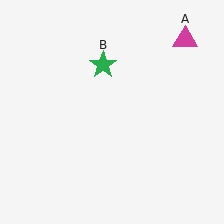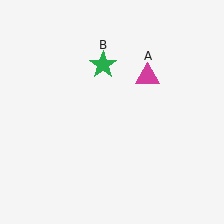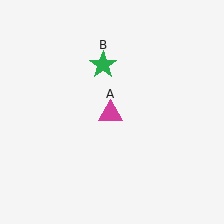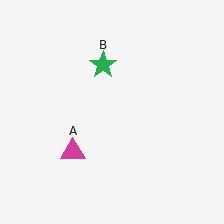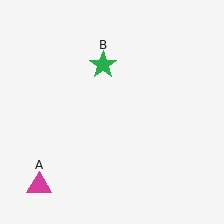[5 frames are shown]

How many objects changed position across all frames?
1 object changed position: magenta triangle (object A).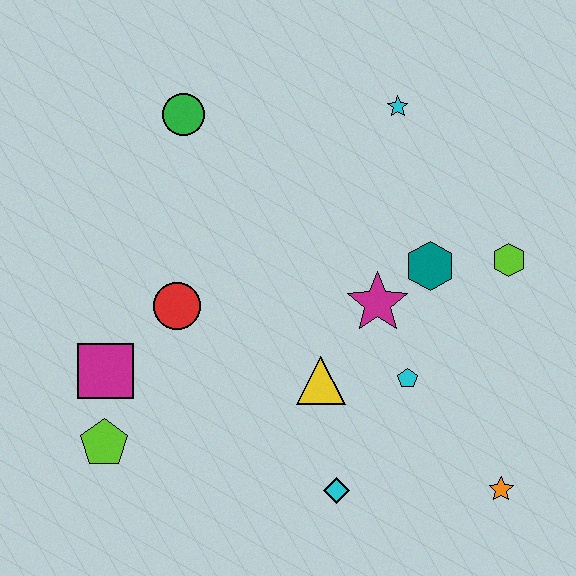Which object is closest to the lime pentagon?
The magenta square is closest to the lime pentagon.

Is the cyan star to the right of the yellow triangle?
Yes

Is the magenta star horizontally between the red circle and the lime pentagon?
No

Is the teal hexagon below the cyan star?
Yes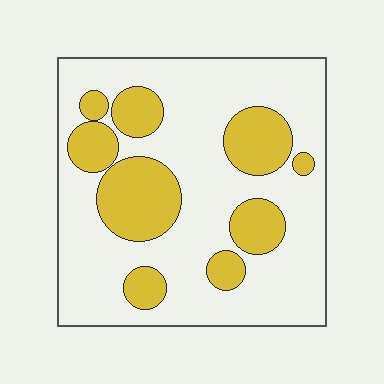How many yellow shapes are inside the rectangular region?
9.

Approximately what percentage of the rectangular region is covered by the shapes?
Approximately 30%.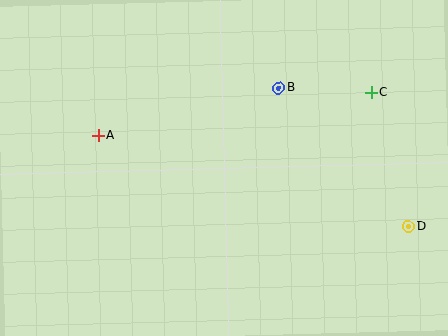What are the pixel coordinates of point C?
Point C is at (371, 92).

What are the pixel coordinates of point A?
Point A is at (98, 135).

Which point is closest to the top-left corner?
Point A is closest to the top-left corner.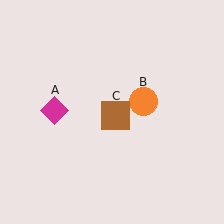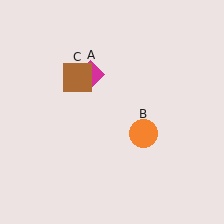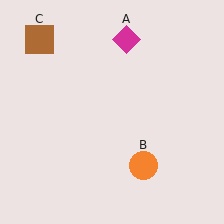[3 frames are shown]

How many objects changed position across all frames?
3 objects changed position: magenta diamond (object A), orange circle (object B), brown square (object C).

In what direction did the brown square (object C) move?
The brown square (object C) moved up and to the left.